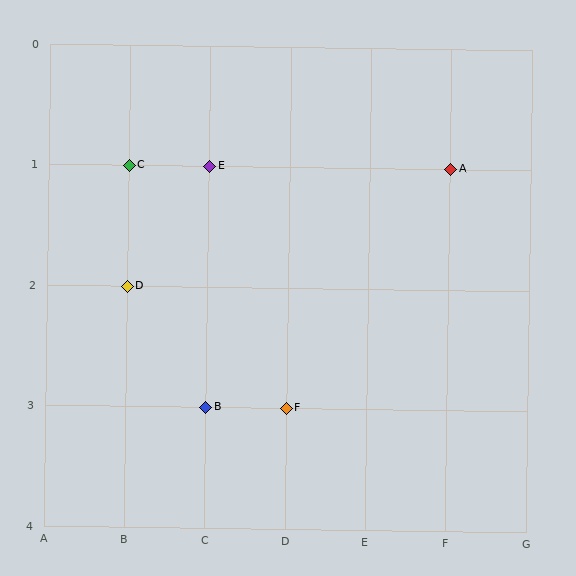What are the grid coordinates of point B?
Point B is at grid coordinates (C, 3).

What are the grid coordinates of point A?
Point A is at grid coordinates (F, 1).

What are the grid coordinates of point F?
Point F is at grid coordinates (D, 3).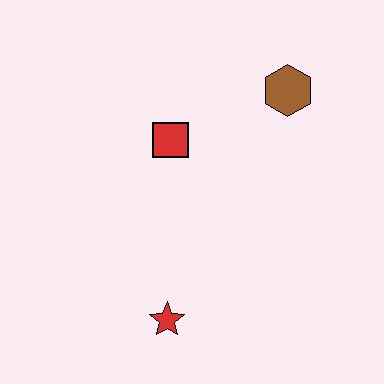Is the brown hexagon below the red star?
No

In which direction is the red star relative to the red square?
The red star is below the red square.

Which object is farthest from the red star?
The brown hexagon is farthest from the red star.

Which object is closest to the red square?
The brown hexagon is closest to the red square.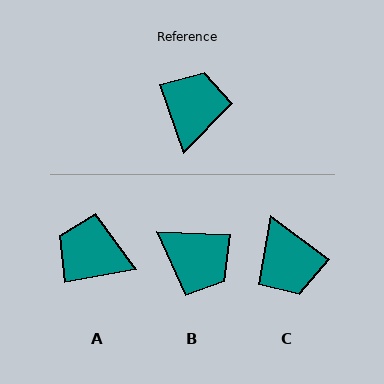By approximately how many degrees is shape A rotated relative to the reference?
Approximately 80 degrees counter-clockwise.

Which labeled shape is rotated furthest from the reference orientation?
C, about 146 degrees away.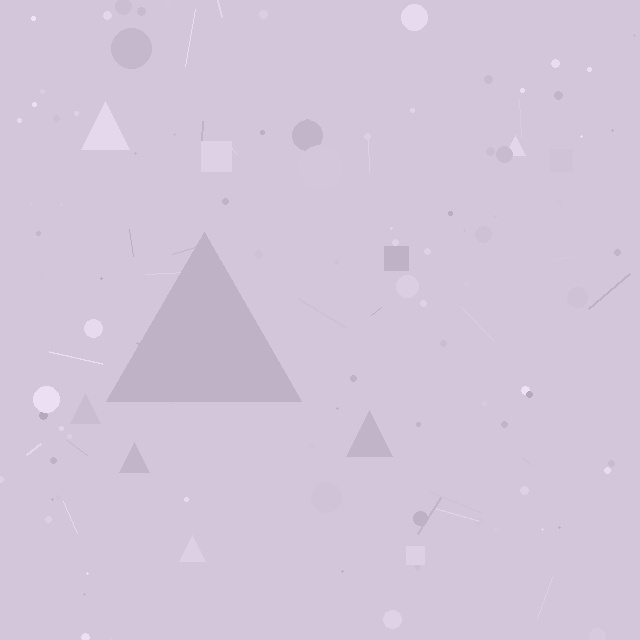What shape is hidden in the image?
A triangle is hidden in the image.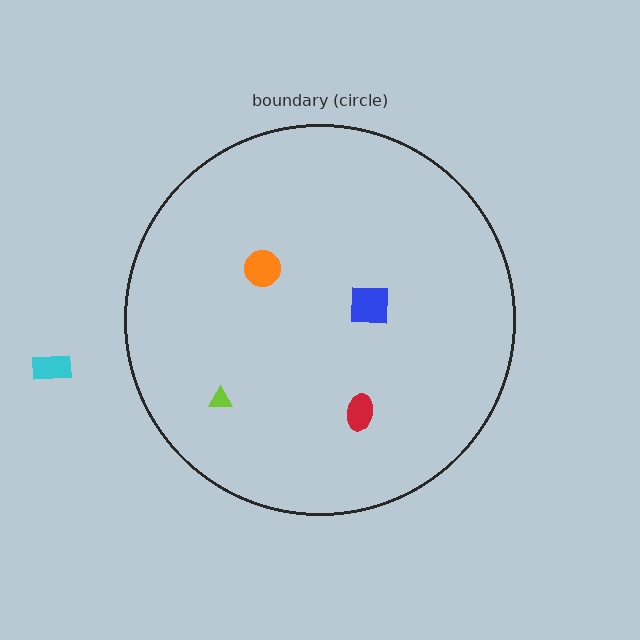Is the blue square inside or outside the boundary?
Inside.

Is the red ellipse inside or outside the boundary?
Inside.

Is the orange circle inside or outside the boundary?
Inside.